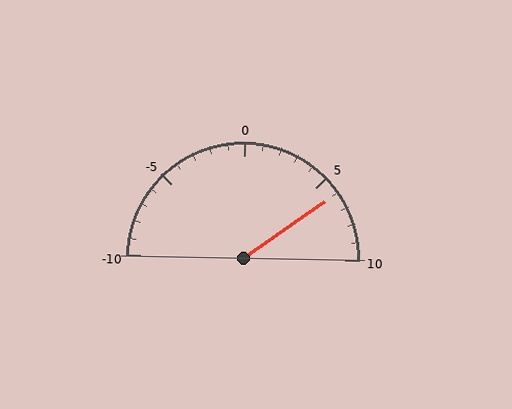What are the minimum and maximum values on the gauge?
The gauge ranges from -10 to 10.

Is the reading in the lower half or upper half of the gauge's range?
The reading is in the upper half of the range (-10 to 10).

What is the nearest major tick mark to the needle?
The nearest major tick mark is 5.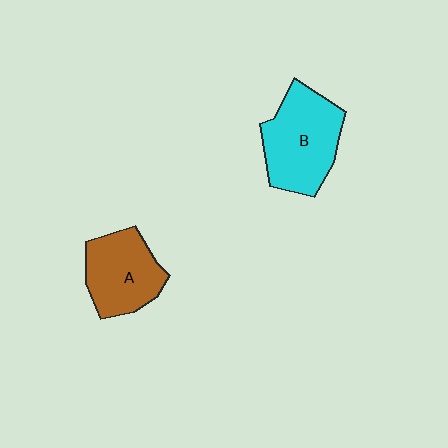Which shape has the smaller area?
Shape A (brown).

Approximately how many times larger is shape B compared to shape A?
Approximately 1.2 times.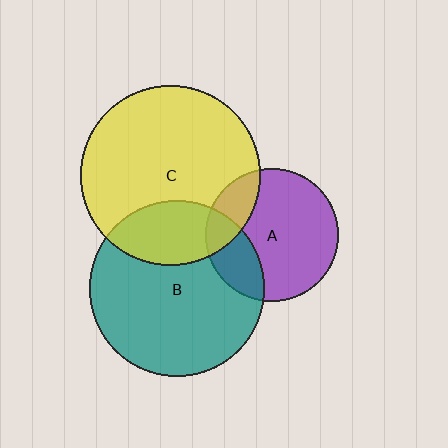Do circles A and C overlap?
Yes.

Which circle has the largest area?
Circle C (yellow).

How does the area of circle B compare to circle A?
Approximately 1.7 times.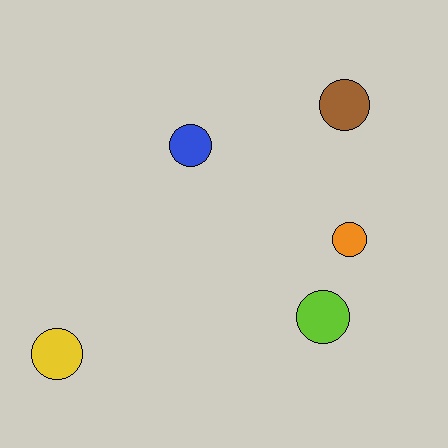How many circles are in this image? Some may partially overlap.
There are 5 circles.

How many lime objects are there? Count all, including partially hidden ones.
There is 1 lime object.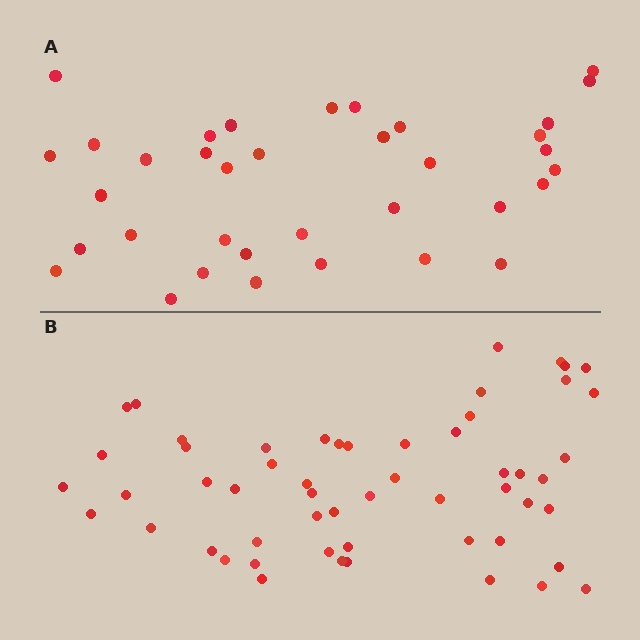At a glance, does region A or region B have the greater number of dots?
Region B (the bottom region) has more dots.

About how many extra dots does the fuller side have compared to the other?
Region B has approximately 20 more dots than region A.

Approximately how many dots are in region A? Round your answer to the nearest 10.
About 40 dots. (The exact count is 36, which rounds to 40.)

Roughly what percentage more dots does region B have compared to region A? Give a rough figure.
About 55% more.